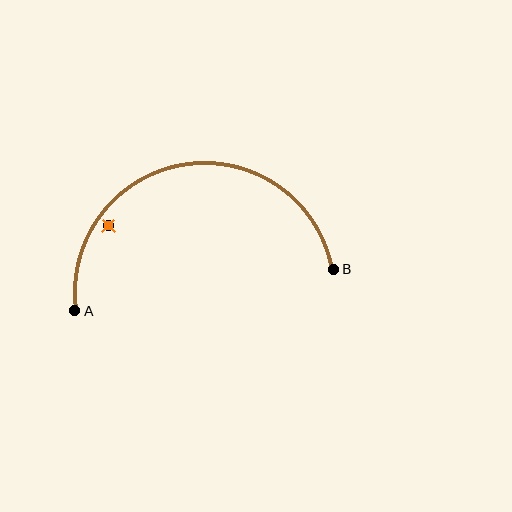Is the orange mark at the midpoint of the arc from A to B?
No — the orange mark does not lie on the arc at all. It sits slightly inside the curve.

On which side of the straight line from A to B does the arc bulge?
The arc bulges above the straight line connecting A and B.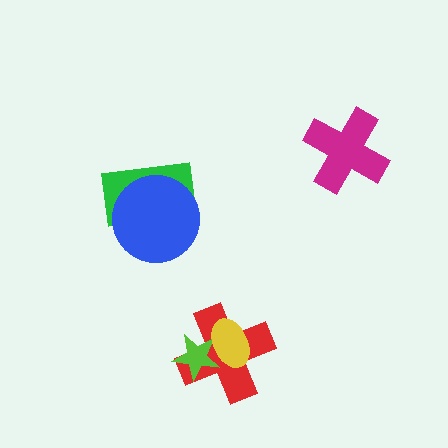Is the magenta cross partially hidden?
No, no other shape covers it.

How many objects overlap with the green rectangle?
1 object overlaps with the green rectangle.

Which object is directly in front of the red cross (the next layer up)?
The lime star is directly in front of the red cross.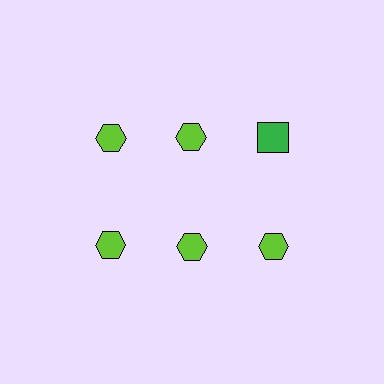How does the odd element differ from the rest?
It differs in both color (green instead of lime) and shape (square instead of hexagon).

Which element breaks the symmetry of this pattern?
The green square in the top row, center column breaks the symmetry. All other shapes are lime hexagons.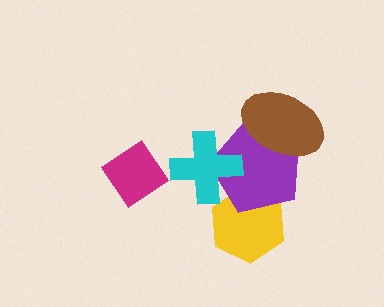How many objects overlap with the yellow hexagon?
1 object overlaps with the yellow hexagon.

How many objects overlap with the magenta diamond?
0 objects overlap with the magenta diamond.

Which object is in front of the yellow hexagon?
The purple pentagon is in front of the yellow hexagon.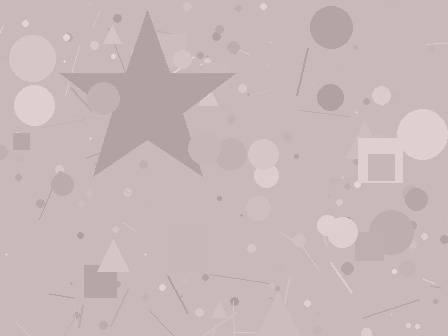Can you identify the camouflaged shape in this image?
The camouflaged shape is a star.